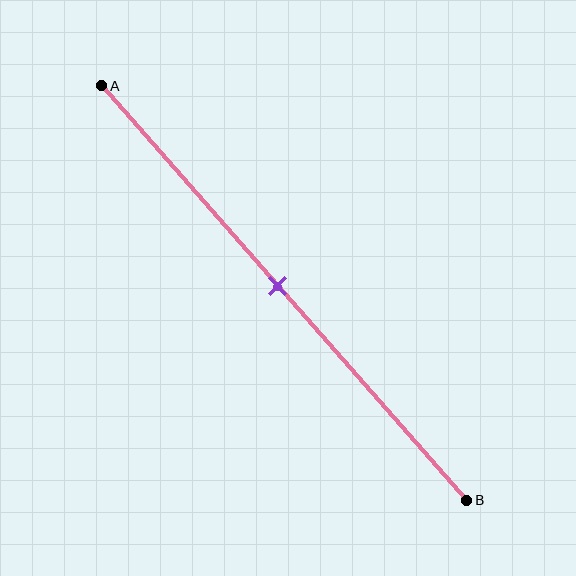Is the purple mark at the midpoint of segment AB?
Yes, the mark is approximately at the midpoint.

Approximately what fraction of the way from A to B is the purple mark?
The purple mark is approximately 50% of the way from A to B.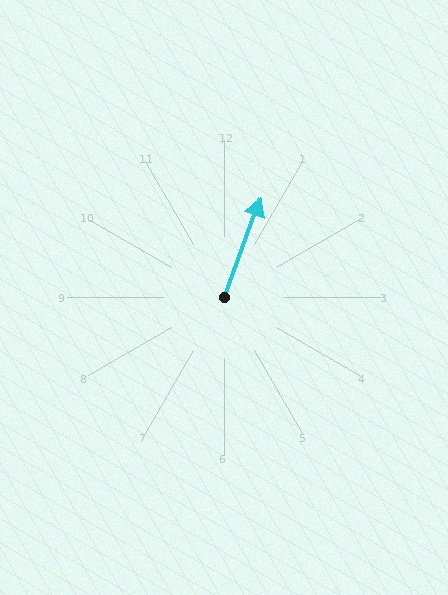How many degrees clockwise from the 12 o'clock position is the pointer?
Approximately 20 degrees.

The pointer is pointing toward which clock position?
Roughly 1 o'clock.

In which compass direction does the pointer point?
North.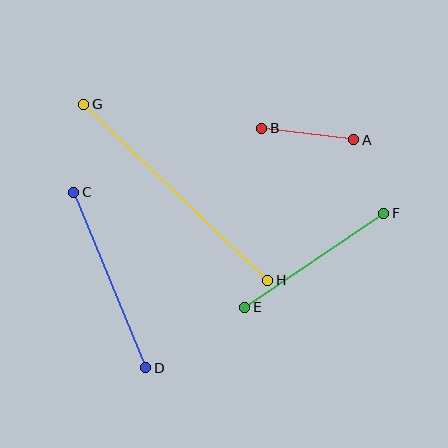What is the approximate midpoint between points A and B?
The midpoint is at approximately (308, 134) pixels.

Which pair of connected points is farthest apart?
Points G and H are farthest apart.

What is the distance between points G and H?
The distance is approximately 254 pixels.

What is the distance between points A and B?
The distance is approximately 93 pixels.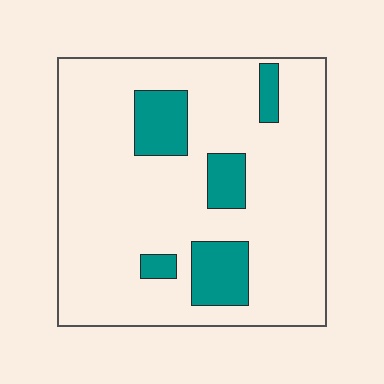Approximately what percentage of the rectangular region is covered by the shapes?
Approximately 15%.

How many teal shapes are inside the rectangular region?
5.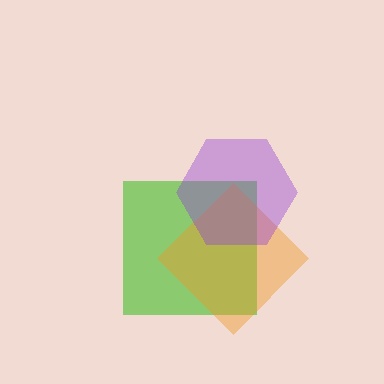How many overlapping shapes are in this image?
There are 3 overlapping shapes in the image.